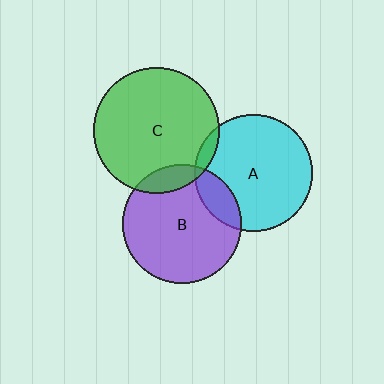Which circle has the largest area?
Circle C (green).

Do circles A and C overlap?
Yes.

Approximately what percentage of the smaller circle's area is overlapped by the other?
Approximately 5%.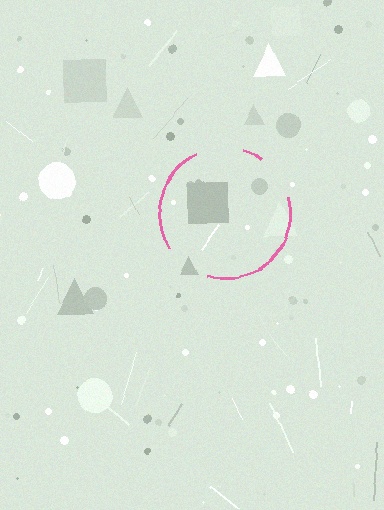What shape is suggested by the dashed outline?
The dashed outline suggests a circle.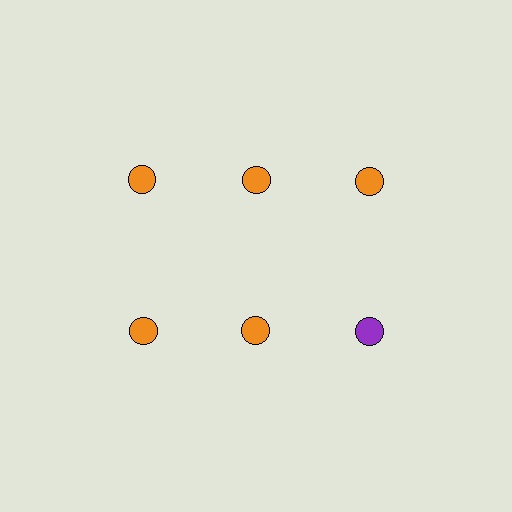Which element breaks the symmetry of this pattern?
The purple circle in the second row, center column breaks the symmetry. All other shapes are orange circles.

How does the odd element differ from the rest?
It has a different color: purple instead of orange.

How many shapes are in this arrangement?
There are 6 shapes arranged in a grid pattern.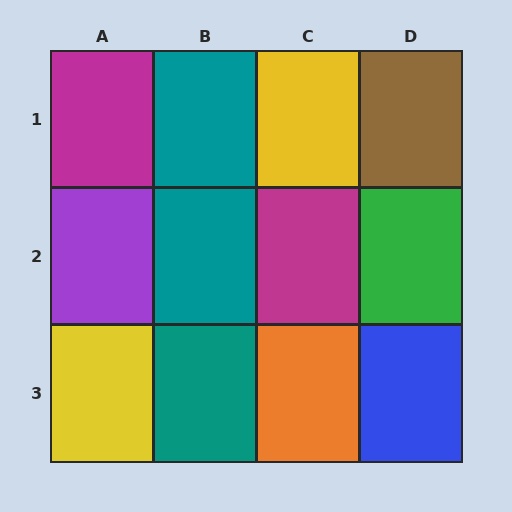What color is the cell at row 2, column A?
Purple.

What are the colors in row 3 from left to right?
Yellow, teal, orange, blue.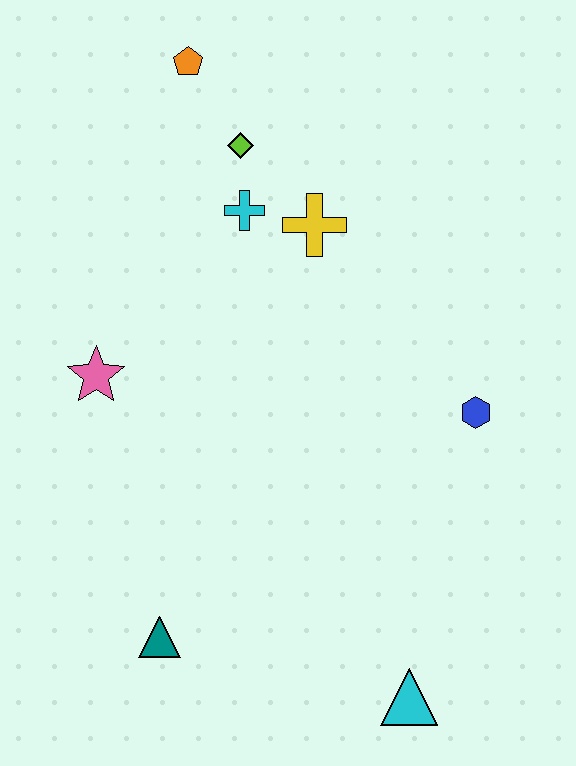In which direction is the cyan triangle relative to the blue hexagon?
The cyan triangle is below the blue hexagon.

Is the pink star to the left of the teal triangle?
Yes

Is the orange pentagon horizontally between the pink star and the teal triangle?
No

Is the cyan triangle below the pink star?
Yes